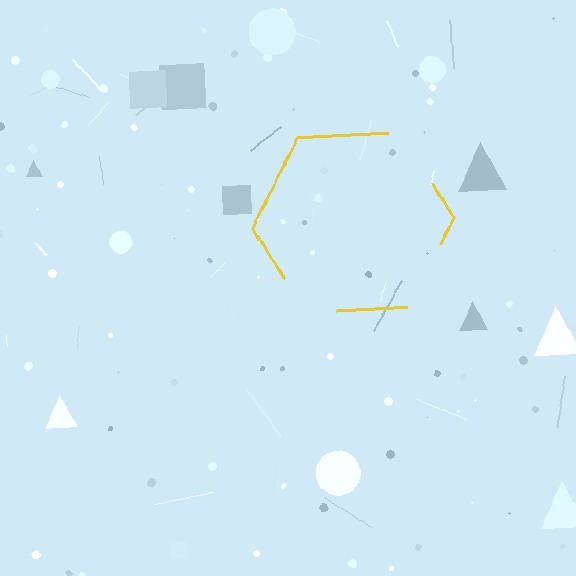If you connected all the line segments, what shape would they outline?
They would outline a hexagon.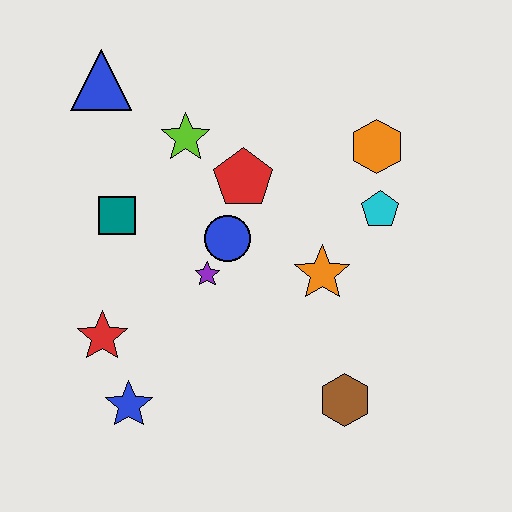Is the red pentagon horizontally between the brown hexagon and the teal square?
Yes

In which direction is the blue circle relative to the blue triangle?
The blue circle is below the blue triangle.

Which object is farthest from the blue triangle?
The brown hexagon is farthest from the blue triangle.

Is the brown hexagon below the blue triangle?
Yes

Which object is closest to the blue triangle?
The lime star is closest to the blue triangle.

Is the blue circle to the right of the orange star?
No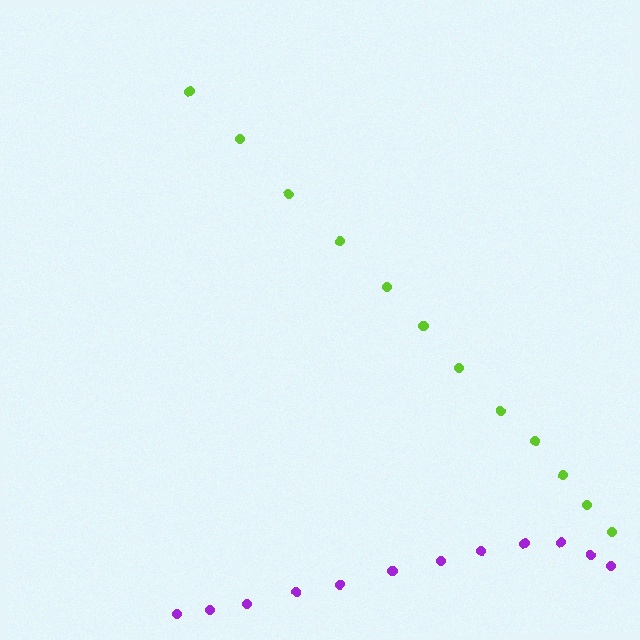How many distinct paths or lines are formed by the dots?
There are 2 distinct paths.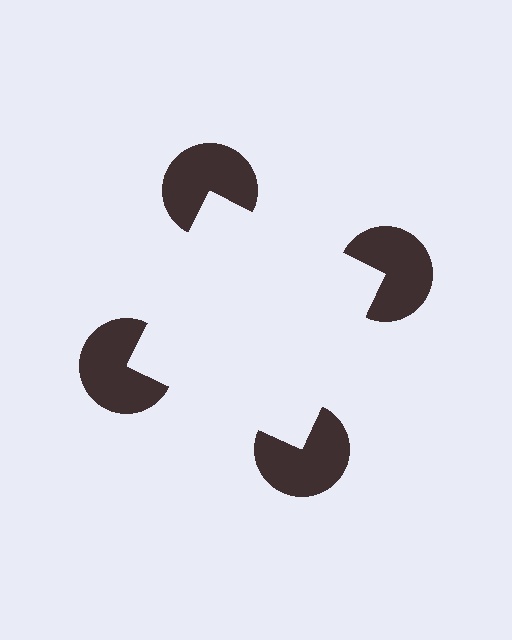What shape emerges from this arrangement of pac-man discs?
An illusory square — its edges are inferred from the aligned wedge cuts in the pac-man discs, not physically drawn.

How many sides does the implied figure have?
4 sides.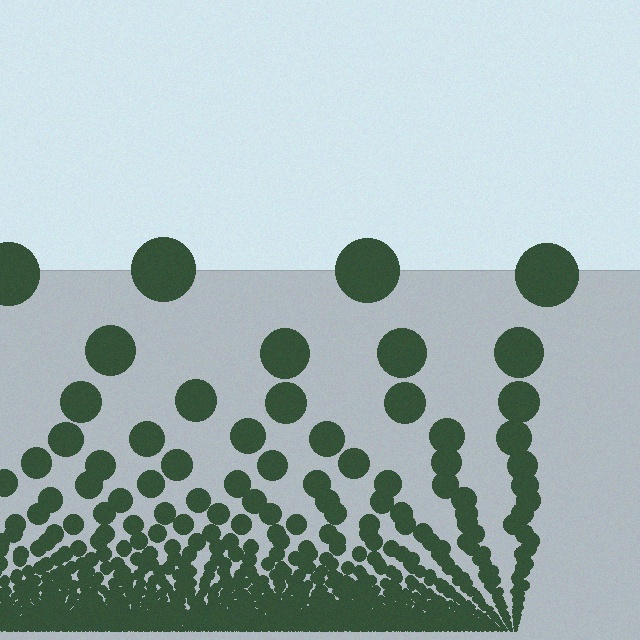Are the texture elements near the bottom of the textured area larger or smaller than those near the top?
Smaller. The gradient is inverted — elements near the bottom are smaller and denser.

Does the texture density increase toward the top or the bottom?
Density increases toward the bottom.